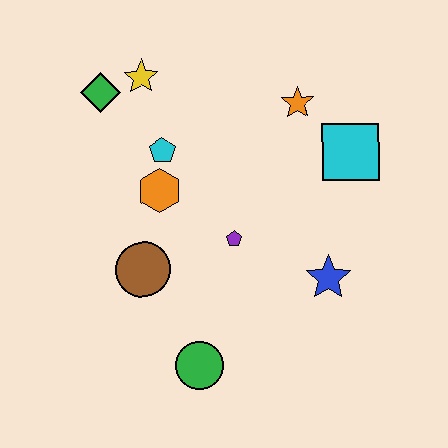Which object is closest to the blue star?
The purple pentagon is closest to the blue star.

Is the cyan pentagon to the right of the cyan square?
No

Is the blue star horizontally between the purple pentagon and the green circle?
No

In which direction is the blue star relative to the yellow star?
The blue star is below the yellow star.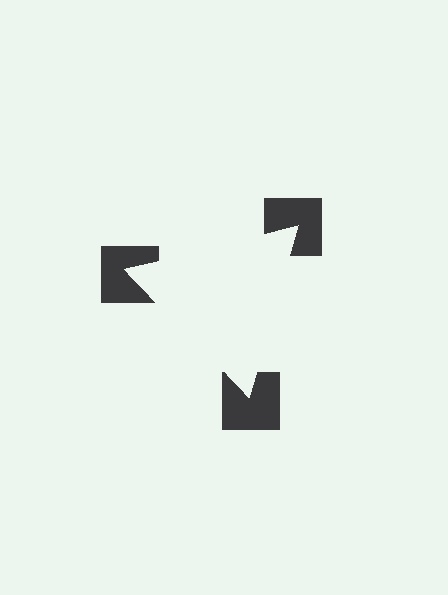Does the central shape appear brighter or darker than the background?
It typically appears slightly brighter than the background, even though no actual brightness change is drawn.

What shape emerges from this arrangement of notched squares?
An illusory triangle — its edges are inferred from the aligned wedge cuts in the notched squares, not physically drawn.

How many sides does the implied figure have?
3 sides.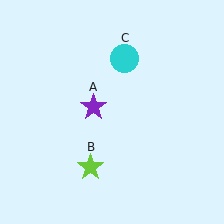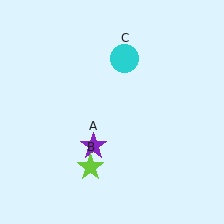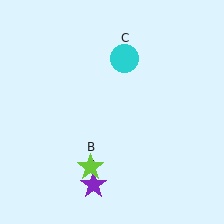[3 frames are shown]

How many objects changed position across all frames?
1 object changed position: purple star (object A).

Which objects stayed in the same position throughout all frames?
Lime star (object B) and cyan circle (object C) remained stationary.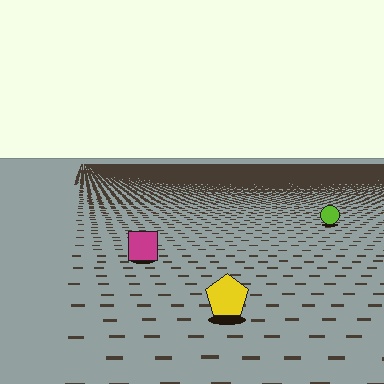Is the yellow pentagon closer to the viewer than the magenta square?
Yes. The yellow pentagon is closer — you can tell from the texture gradient: the ground texture is coarser near it.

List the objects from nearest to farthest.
From nearest to farthest: the yellow pentagon, the magenta square, the lime circle.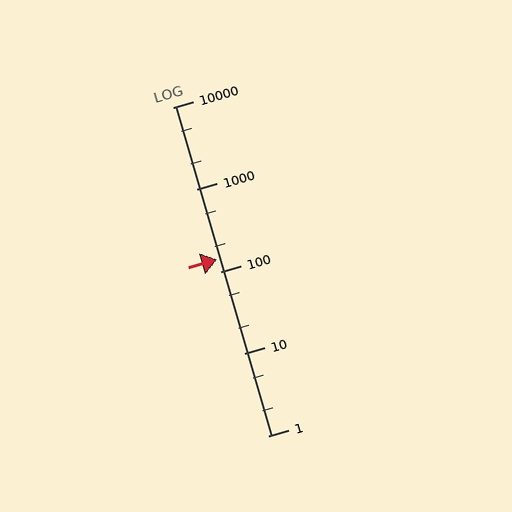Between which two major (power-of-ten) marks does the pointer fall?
The pointer is between 100 and 1000.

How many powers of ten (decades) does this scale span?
The scale spans 4 decades, from 1 to 10000.